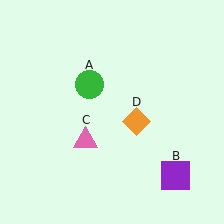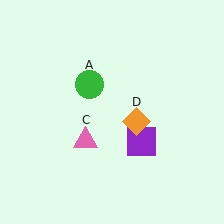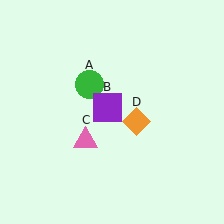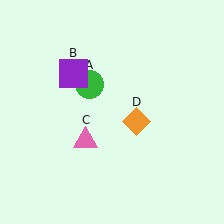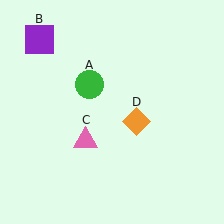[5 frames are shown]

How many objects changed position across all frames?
1 object changed position: purple square (object B).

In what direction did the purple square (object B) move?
The purple square (object B) moved up and to the left.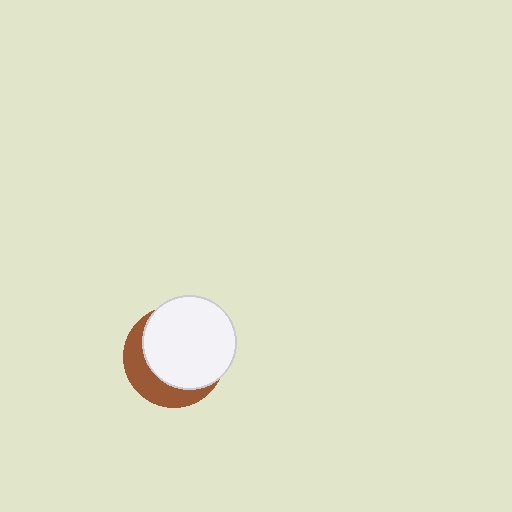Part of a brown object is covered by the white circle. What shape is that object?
It is a circle.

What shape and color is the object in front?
The object in front is a white circle.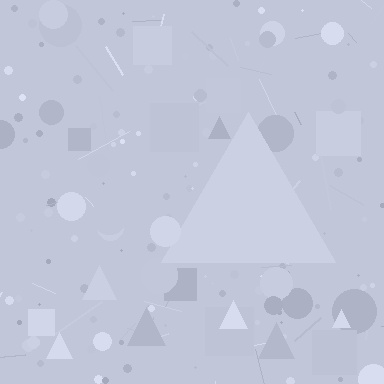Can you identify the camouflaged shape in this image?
The camouflaged shape is a triangle.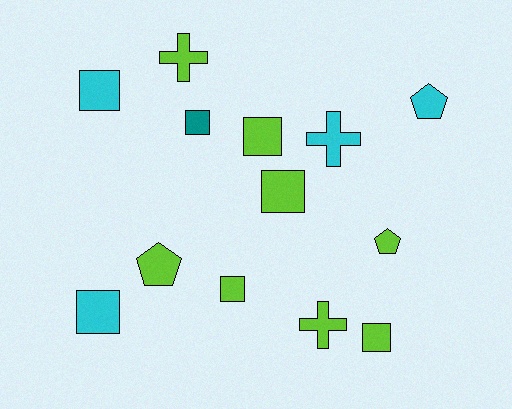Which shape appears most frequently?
Square, with 7 objects.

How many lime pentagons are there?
There are 2 lime pentagons.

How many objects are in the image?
There are 13 objects.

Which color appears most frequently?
Lime, with 8 objects.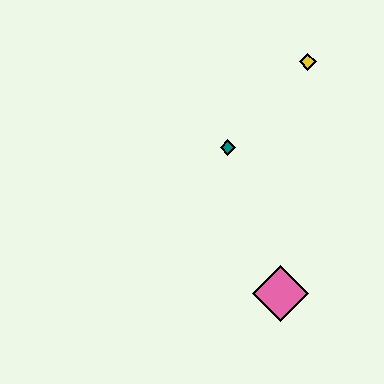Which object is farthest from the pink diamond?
The yellow diamond is farthest from the pink diamond.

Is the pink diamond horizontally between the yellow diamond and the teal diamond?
Yes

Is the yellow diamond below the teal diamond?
No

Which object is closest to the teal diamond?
The yellow diamond is closest to the teal diamond.